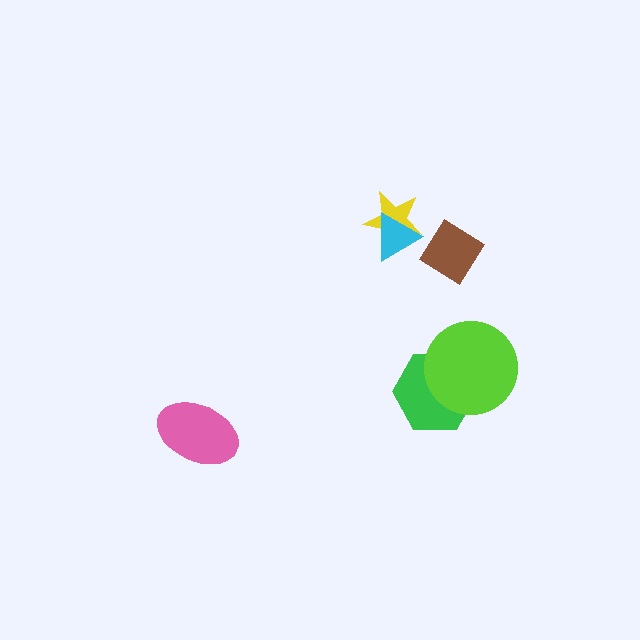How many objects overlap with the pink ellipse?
0 objects overlap with the pink ellipse.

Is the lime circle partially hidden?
No, no other shape covers it.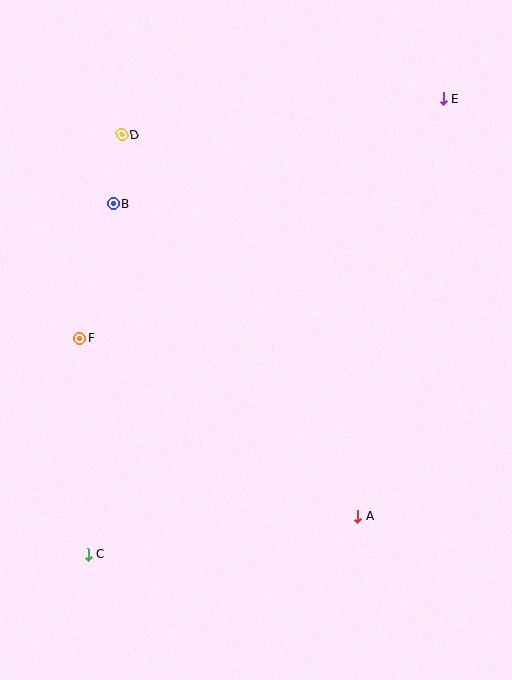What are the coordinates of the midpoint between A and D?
The midpoint between A and D is at (240, 326).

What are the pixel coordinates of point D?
Point D is at (122, 135).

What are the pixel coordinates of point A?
Point A is at (358, 516).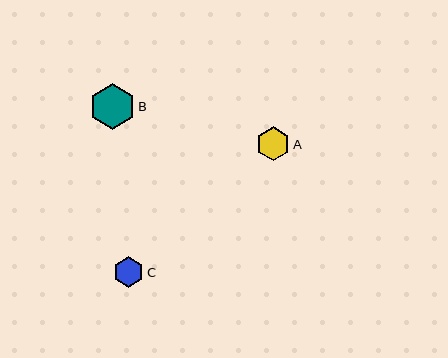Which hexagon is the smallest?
Hexagon C is the smallest with a size of approximately 31 pixels.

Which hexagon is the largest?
Hexagon B is the largest with a size of approximately 45 pixels.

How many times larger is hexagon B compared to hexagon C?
Hexagon B is approximately 1.5 times the size of hexagon C.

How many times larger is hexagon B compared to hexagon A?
Hexagon B is approximately 1.4 times the size of hexagon A.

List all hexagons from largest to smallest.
From largest to smallest: B, A, C.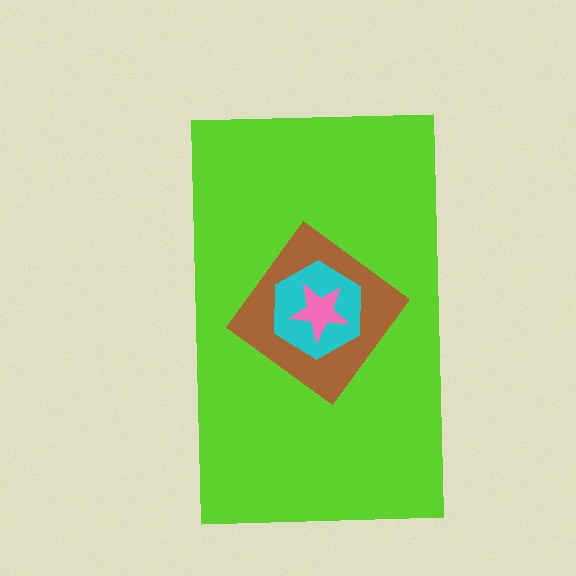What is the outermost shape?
The lime rectangle.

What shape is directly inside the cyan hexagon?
The pink star.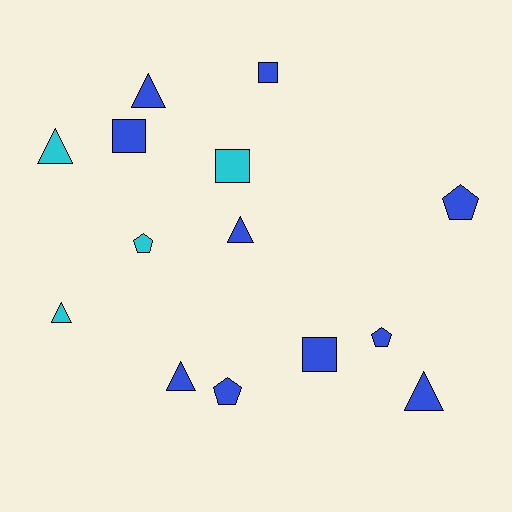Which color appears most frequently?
Blue, with 10 objects.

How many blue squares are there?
There are 3 blue squares.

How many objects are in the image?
There are 14 objects.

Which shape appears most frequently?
Triangle, with 6 objects.